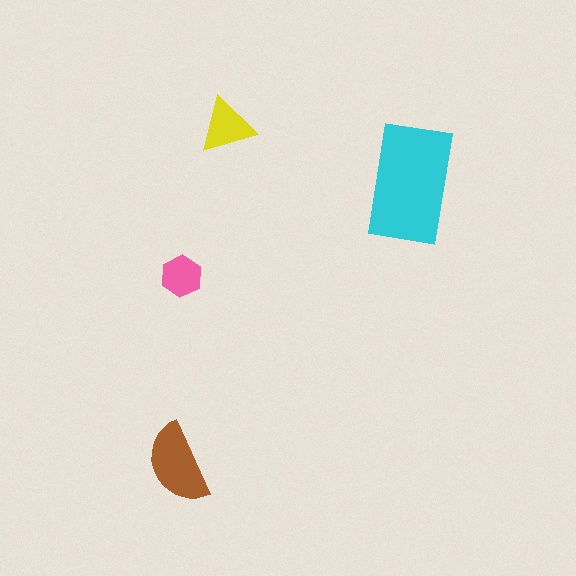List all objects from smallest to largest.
The pink hexagon, the yellow triangle, the brown semicircle, the cyan rectangle.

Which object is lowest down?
The brown semicircle is bottommost.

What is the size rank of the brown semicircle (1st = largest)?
2nd.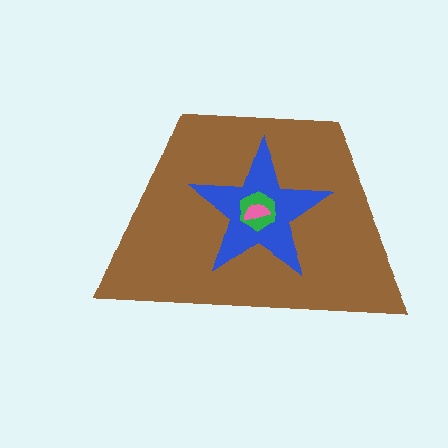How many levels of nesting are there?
4.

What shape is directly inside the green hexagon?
The pink semicircle.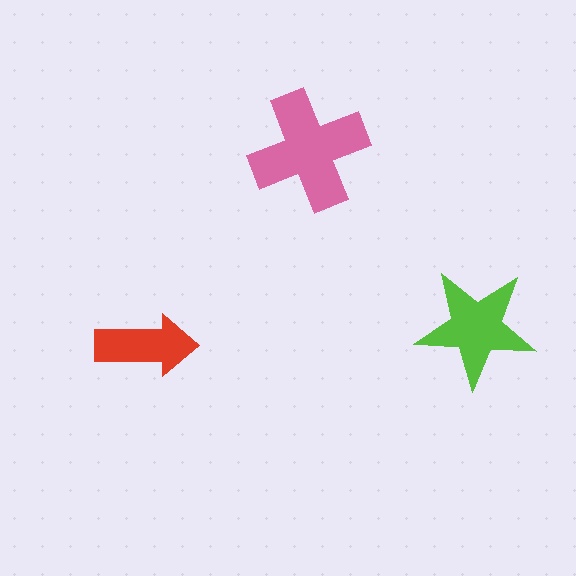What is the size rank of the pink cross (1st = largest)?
1st.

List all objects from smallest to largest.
The red arrow, the lime star, the pink cross.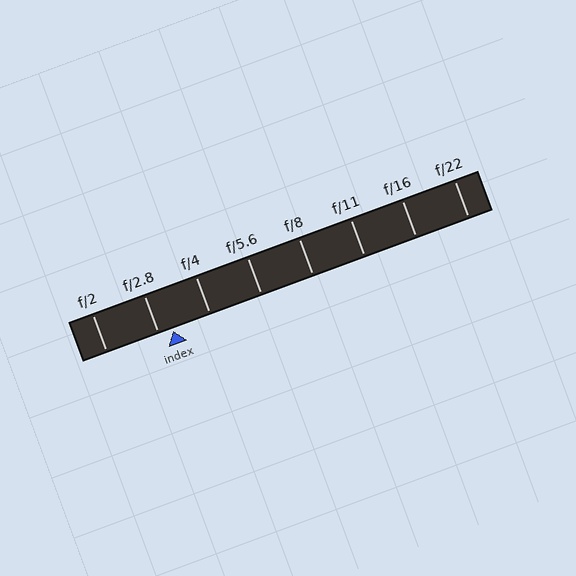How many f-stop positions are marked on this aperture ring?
There are 8 f-stop positions marked.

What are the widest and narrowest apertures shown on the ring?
The widest aperture shown is f/2 and the narrowest is f/22.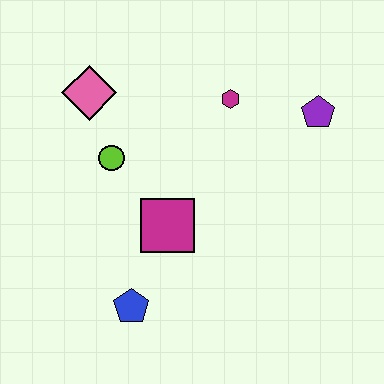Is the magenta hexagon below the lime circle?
No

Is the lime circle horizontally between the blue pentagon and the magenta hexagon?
No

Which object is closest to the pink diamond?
The lime circle is closest to the pink diamond.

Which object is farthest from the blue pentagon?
The purple pentagon is farthest from the blue pentagon.